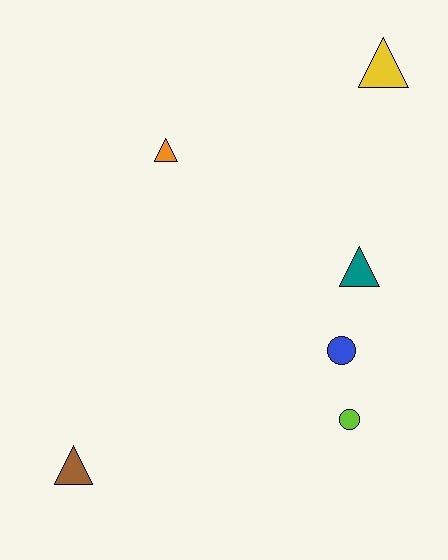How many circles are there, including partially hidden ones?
There are 2 circles.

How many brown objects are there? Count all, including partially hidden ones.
There is 1 brown object.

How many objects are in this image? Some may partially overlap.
There are 6 objects.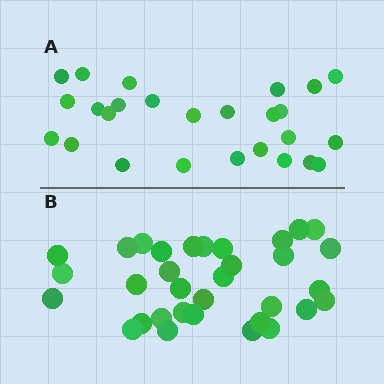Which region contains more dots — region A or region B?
Region B (the bottom region) has more dots.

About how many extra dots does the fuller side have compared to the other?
Region B has roughly 8 or so more dots than region A.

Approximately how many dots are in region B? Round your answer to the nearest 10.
About 30 dots. (The exact count is 33, which rounds to 30.)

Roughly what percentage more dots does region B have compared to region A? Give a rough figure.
About 25% more.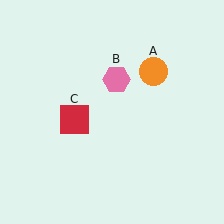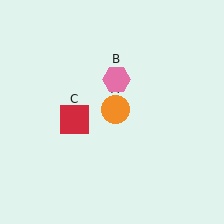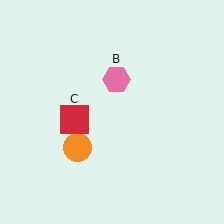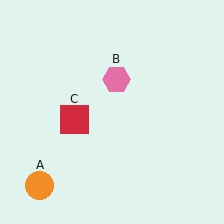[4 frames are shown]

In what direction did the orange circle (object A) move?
The orange circle (object A) moved down and to the left.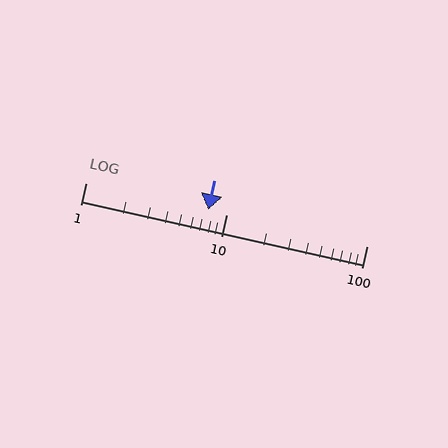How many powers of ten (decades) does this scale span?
The scale spans 2 decades, from 1 to 100.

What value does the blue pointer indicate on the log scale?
The pointer indicates approximately 7.4.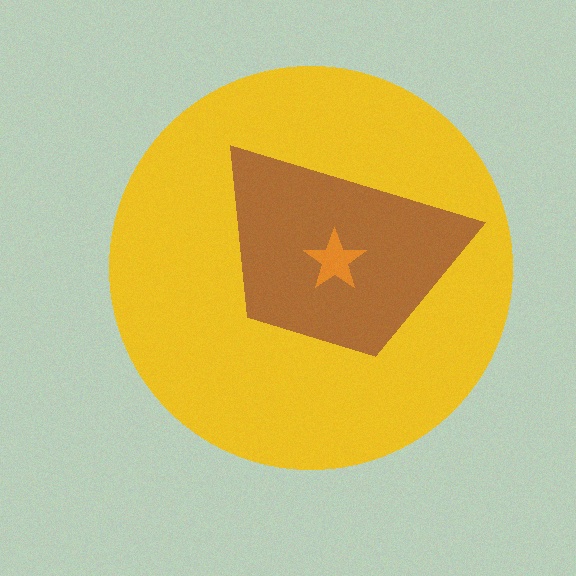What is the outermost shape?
The yellow circle.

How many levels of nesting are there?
3.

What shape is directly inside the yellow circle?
The brown trapezoid.